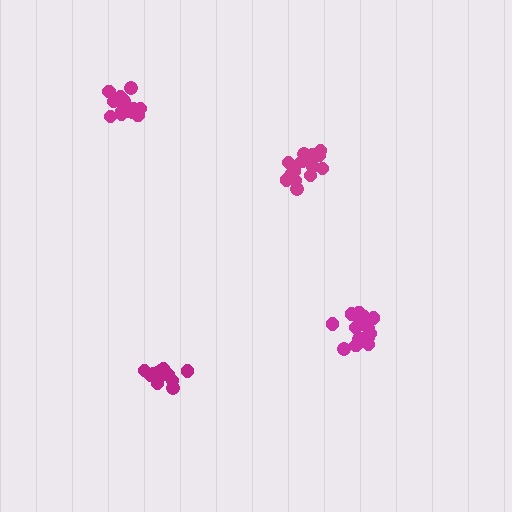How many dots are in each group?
Group 1: 17 dots, Group 2: 16 dots, Group 3: 13 dots, Group 4: 16 dots (62 total).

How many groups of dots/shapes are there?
There are 4 groups.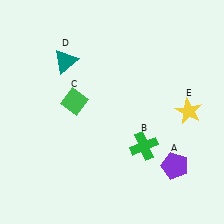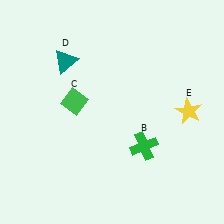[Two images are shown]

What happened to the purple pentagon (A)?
The purple pentagon (A) was removed in Image 2. It was in the bottom-right area of Image 1.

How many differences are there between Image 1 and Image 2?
There is 1 difference between the two images.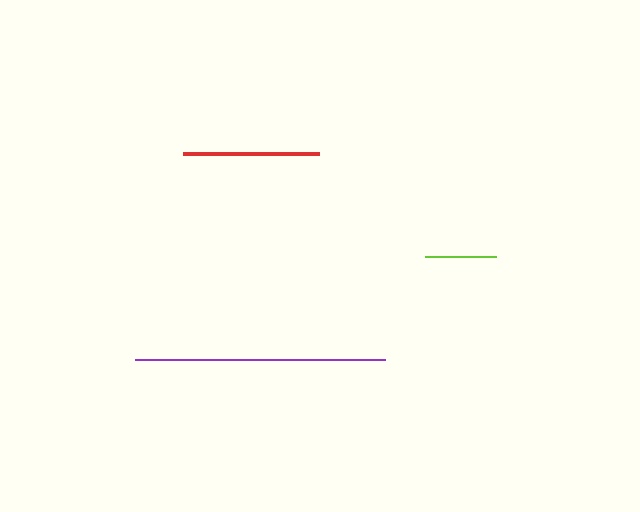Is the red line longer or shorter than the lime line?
The red line is longer than the lime line.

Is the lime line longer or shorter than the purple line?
The purple line is longer than the lime line.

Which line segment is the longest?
The purple line is the longest at approximately 250 pixels.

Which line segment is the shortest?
The lime line is the shortest at approximately 71 pixels.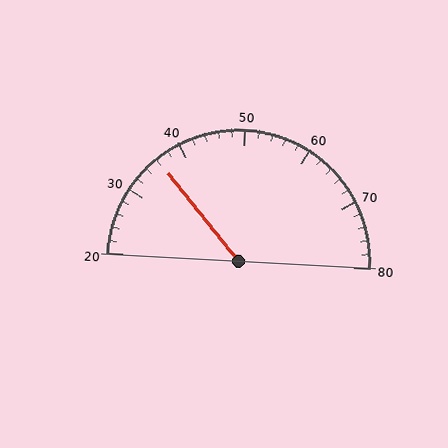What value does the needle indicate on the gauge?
The needle indicates approximately 36.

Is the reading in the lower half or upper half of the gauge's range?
The reading is in the lower half of the range (20 to 80).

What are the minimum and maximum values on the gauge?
The gauge ranges from 20 to 80.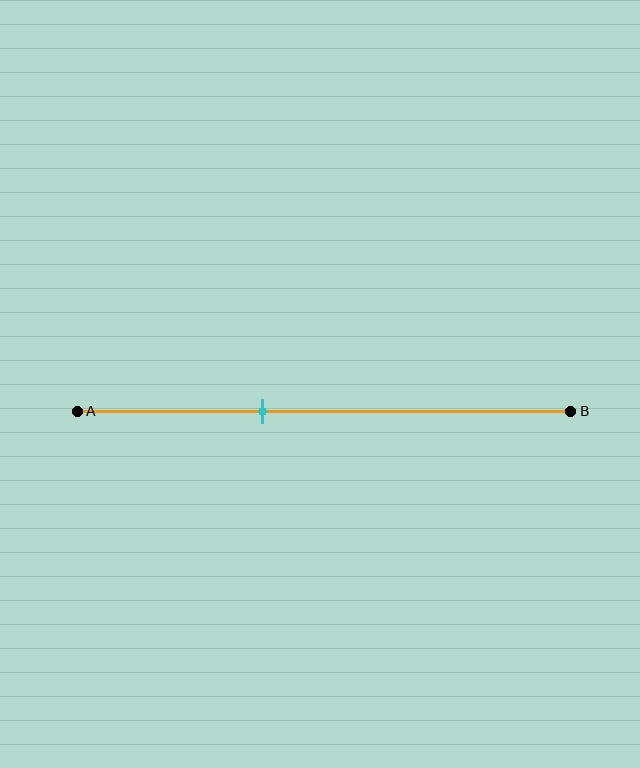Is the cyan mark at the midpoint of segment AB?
No, the mark is at about 35% from A, not at the 50% midpoint.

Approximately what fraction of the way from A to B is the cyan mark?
The cyan mark is approximately 35% of the way from A to B.